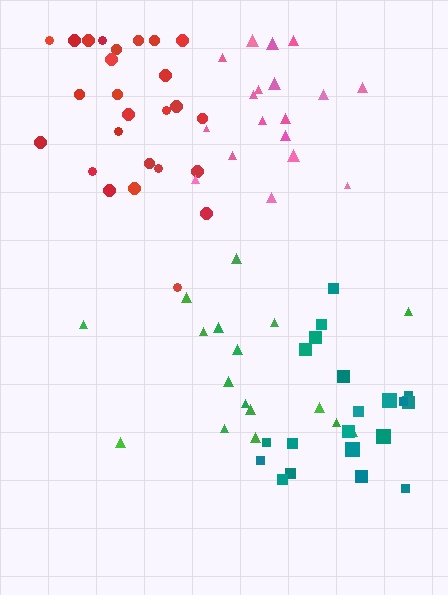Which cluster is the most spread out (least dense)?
Green.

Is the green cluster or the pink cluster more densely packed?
Pink.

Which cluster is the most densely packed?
Pink.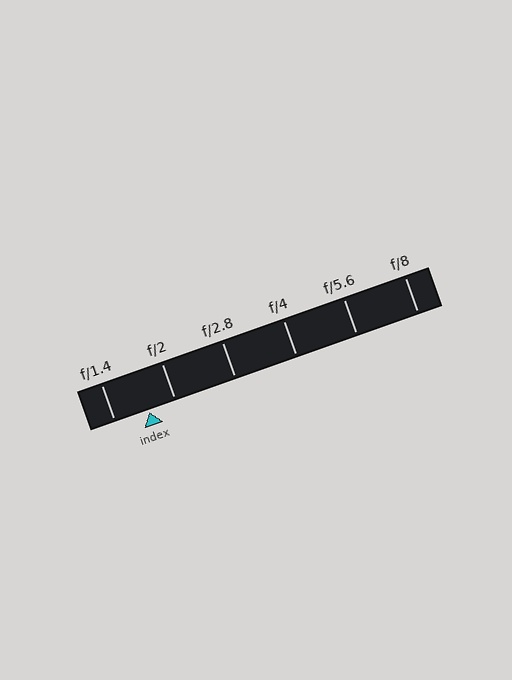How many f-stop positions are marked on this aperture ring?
There are 6 f-stop positions marked.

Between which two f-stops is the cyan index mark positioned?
The index mark is between f/1.4 and f/2.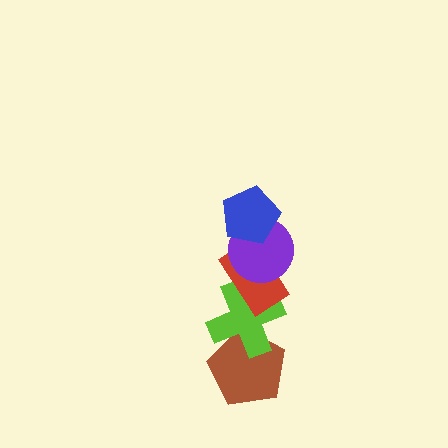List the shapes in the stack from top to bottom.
From top to bottom: the blue pentagon, the purple circle, the red rectangle, the lime cross, the brown pentagon.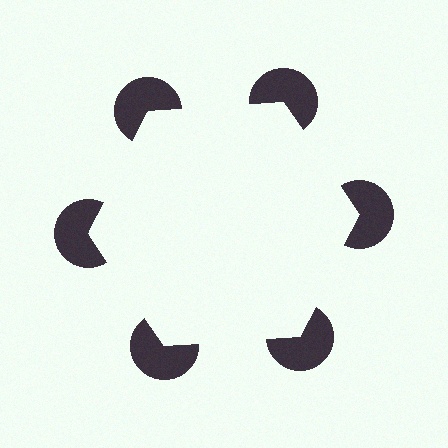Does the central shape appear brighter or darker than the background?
It typically appears slightly brighter than the background, even though no actual brightness change is drawn.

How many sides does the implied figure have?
6 sides.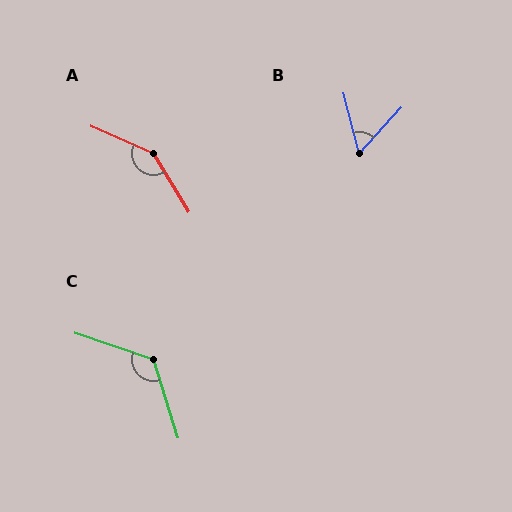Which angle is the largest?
A, at approximately 145 degrees.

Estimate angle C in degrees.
Approximately 126 degrees.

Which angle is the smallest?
B, at approximately 58 degrees.